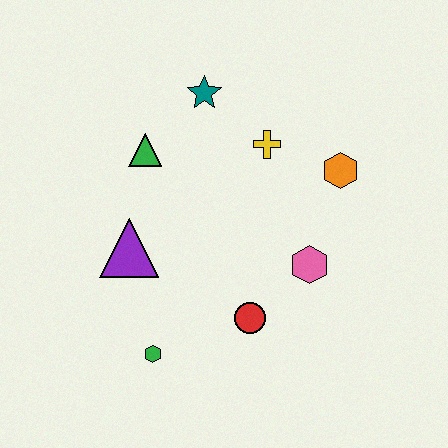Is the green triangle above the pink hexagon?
Yes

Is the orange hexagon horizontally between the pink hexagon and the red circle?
No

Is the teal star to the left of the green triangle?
No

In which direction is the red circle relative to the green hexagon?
The red circle is to the right of the green hexagon.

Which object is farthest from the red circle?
The teal star is farthest from the red circle.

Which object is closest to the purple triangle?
The green triangle is closest to the purple triangle.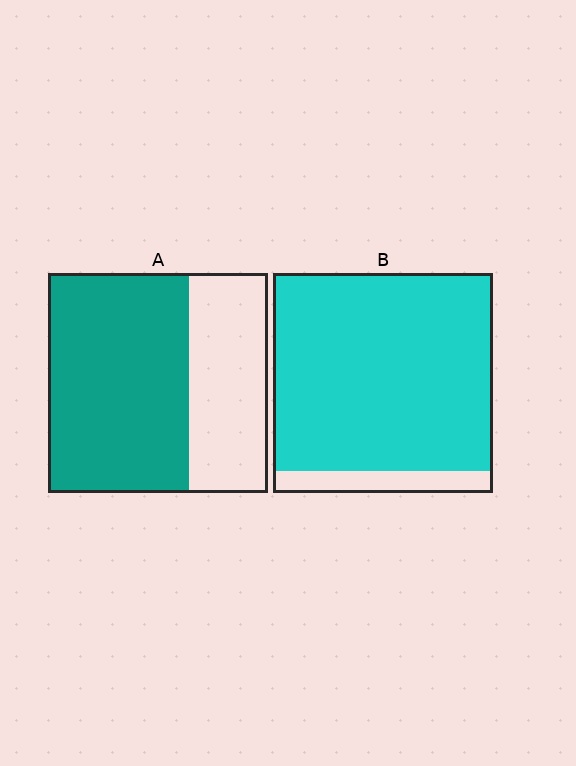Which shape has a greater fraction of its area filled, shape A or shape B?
Shape B.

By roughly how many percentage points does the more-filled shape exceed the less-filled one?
By roughly 25 percentage points (B over A).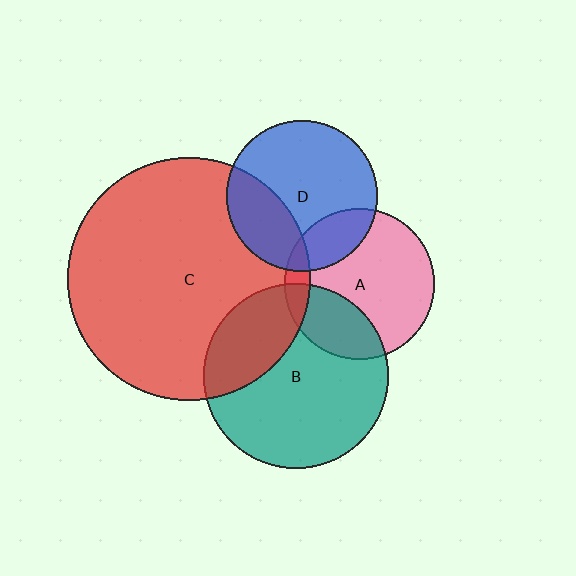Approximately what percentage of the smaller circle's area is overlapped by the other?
Approximately 30%.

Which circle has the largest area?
Circle C (red).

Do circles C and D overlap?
Yes.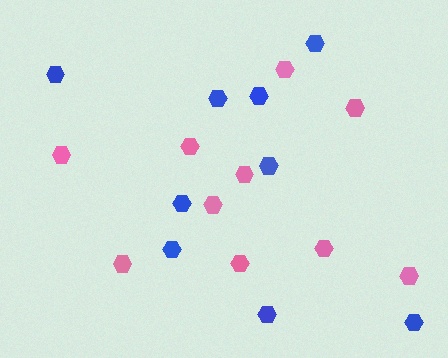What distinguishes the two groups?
There are 2 groups: one group of blue hexagons (9) and one group of pink hexagons (10).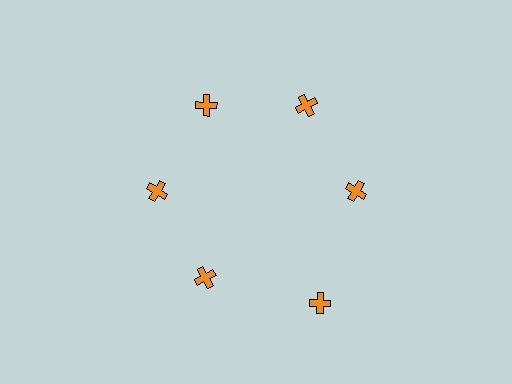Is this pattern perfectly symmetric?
No. The 6 orange crosses are arranged in a ring, but one element near the 5 o'clock position is pushed outward from the center, breaking the 6-fold rotational symmetry.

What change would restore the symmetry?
The symmetry would be restored by moving it inward, back onto the ring so that all 6 crosses sit at equal angles and equal distance from the center.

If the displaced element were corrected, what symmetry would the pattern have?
It would have 6-fold rotational symmetry — the pattern would map onto itself every 60 degrees.